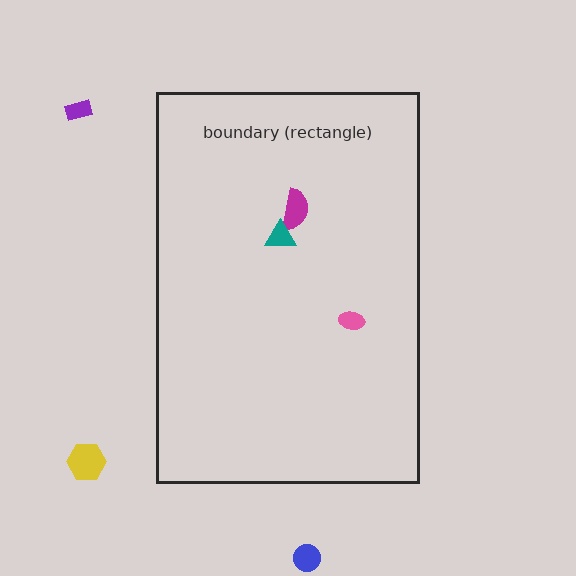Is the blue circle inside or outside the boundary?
Outside.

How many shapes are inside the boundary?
3 inside, 3 outside.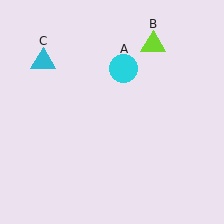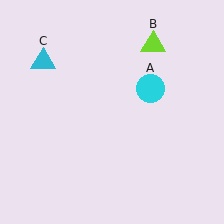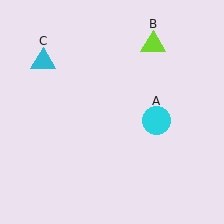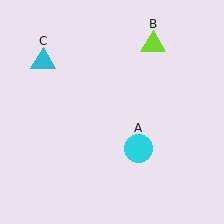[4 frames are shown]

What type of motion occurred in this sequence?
The cyan circle (object A) rotated clockwise around the center of the scene.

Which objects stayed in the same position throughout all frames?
Lime triangle (object B) and cyan triangle (object C) remained stationary.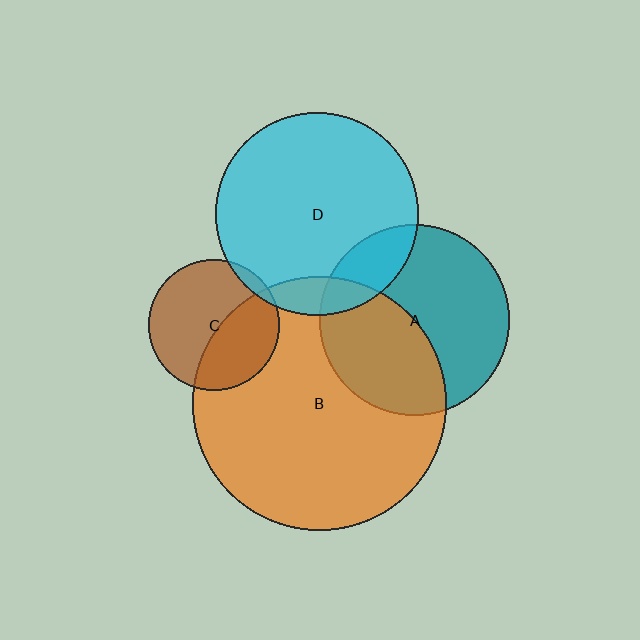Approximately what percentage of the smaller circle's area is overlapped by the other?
Approximately 15%.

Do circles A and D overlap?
Yes.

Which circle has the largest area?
Circle B (orange).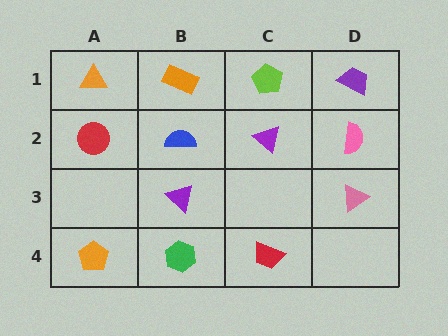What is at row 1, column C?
A lime pentagon.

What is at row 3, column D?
A pink triangle.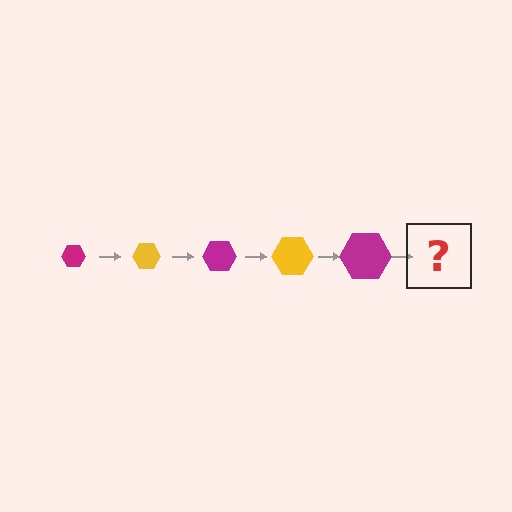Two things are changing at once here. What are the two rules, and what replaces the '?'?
The two rules are that the hexagon grows larger each step and the color cycles through magenta and yellow. The '?' should be a yellow hexagon, larger than the previous one.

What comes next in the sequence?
The next element should be a yellow hexagon, larger than the previous one.